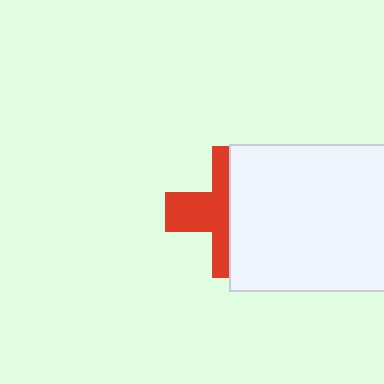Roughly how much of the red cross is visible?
About half of it is visible (roughly 47%).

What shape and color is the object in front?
The object in front is a white rectangle.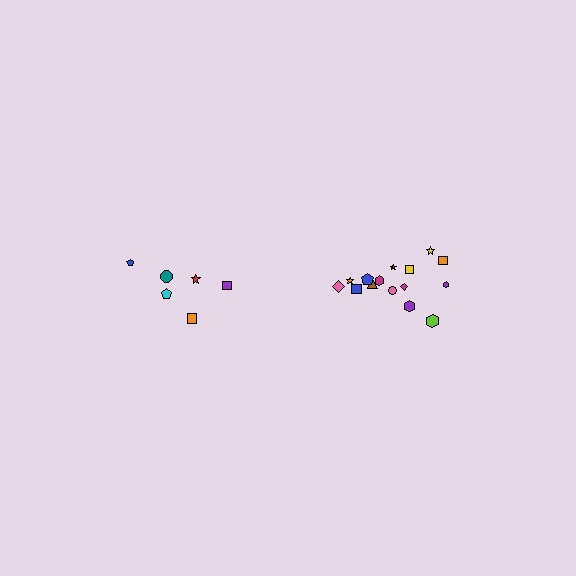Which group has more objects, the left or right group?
The right group.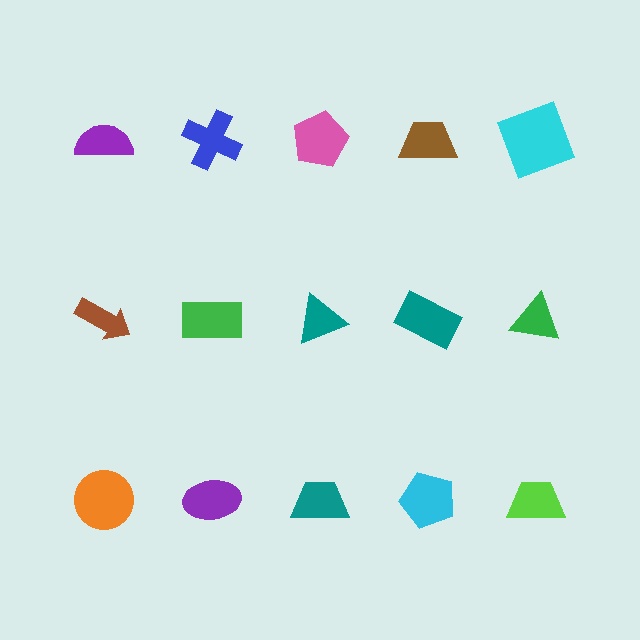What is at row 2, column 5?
A green triangle.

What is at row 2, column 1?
A brown arrow.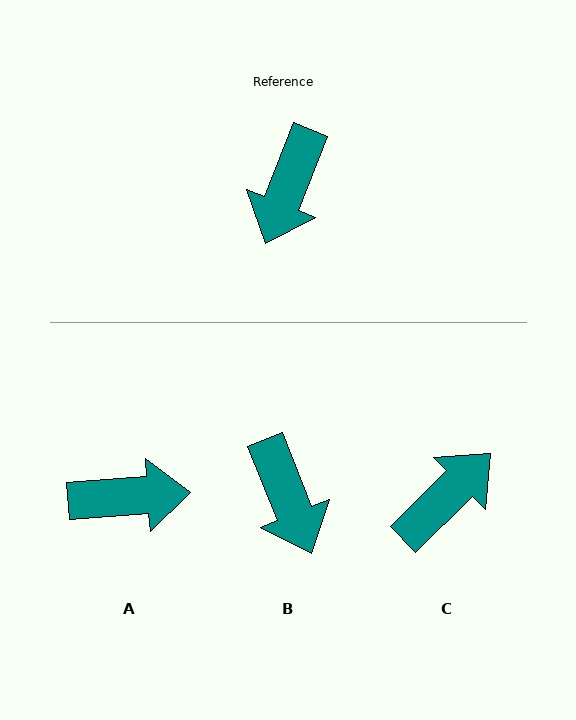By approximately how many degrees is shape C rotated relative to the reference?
Approximately 156 degrees counter-clockwise.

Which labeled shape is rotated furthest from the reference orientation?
C, about 156 degrees away.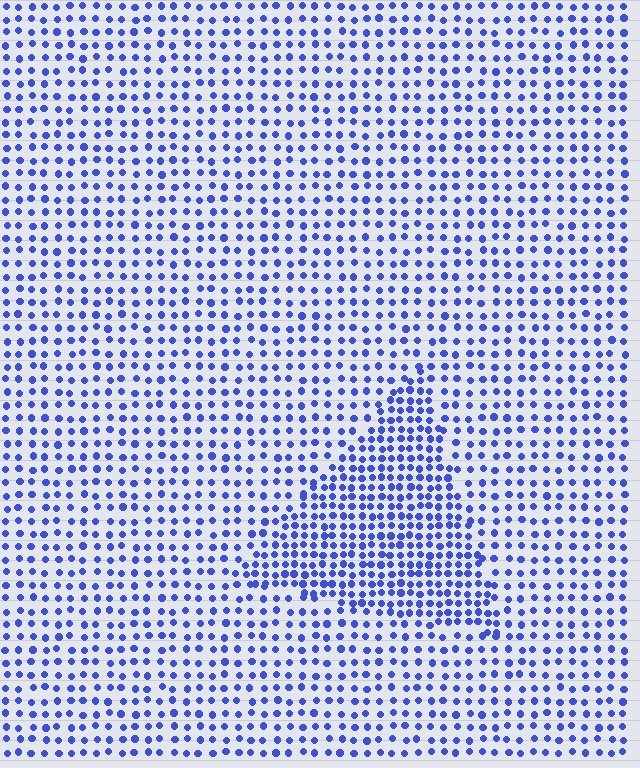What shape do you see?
I see a triangle.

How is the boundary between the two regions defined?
The boundary is defined by a change in element density (approximately 1.8x ratio). All elements are the same color, size, and shape.